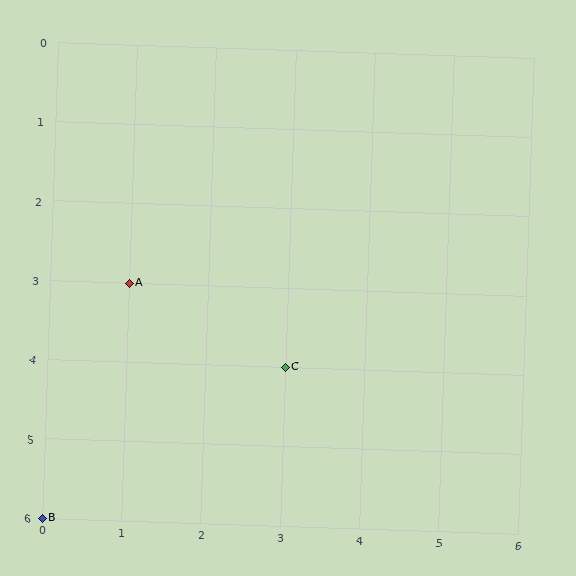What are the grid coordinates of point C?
Point C is at grid coordinates (3, 4).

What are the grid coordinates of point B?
Point B is at grid coordinates (0, 6).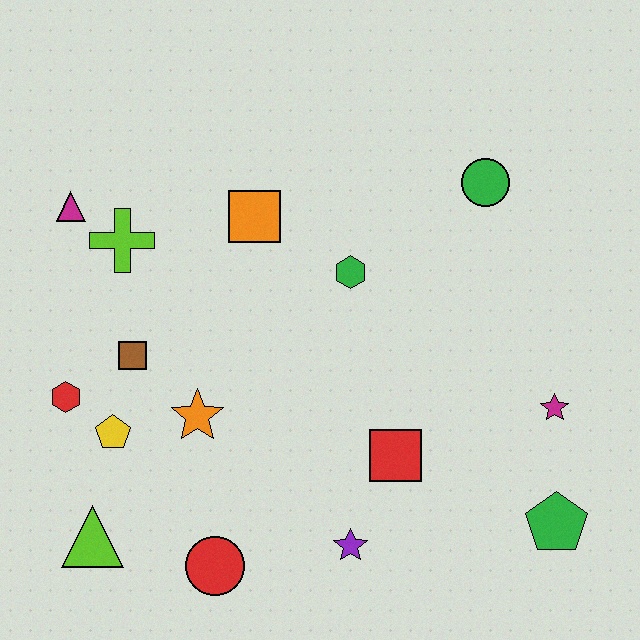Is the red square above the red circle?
Yes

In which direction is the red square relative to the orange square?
The red square is below the orange square.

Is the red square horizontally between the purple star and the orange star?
No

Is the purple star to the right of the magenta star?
No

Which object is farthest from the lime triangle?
The green circle is farthest from the lime triangle.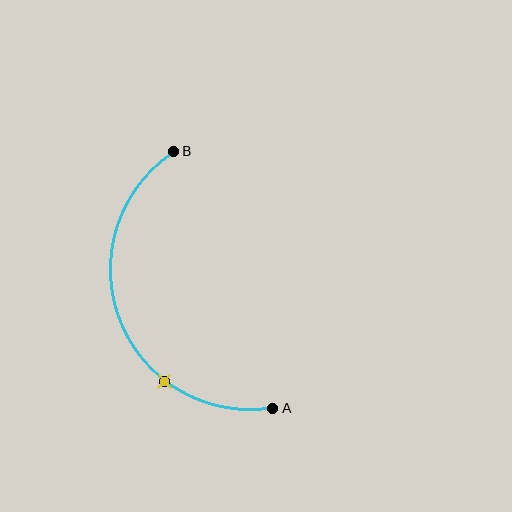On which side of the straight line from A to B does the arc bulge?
The arc bulges to the left of the straight line connecting A and B.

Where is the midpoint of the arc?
The arc midpoint is the point on the curve farthest from the straight line joining A and B. It sits to the left of that line.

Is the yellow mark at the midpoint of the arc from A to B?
No. The yellow mark lies on the arc but is closer to endpoint A. The arc midpoint would be at the point on the curve equidistant along the arc from both A and B.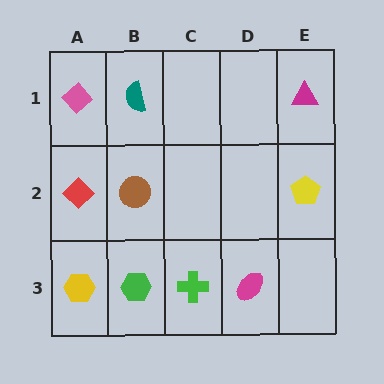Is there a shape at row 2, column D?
No, that cell is empty.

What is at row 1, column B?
A teal semicircle.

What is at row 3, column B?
A green hexagon.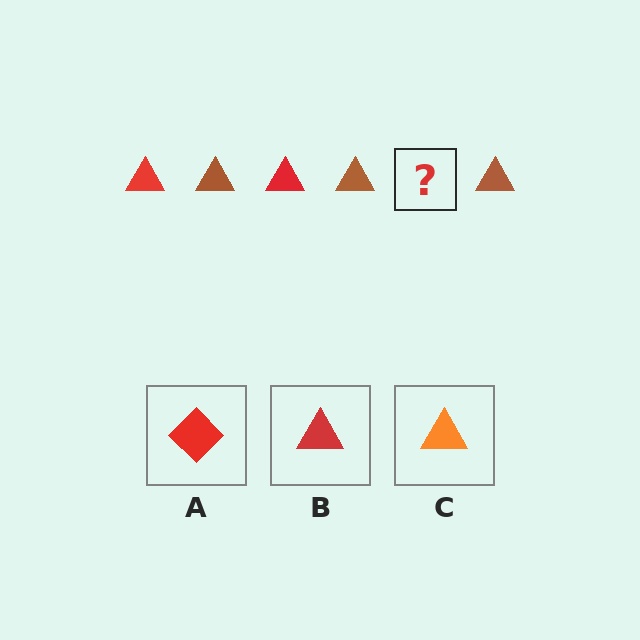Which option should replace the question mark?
Option B.